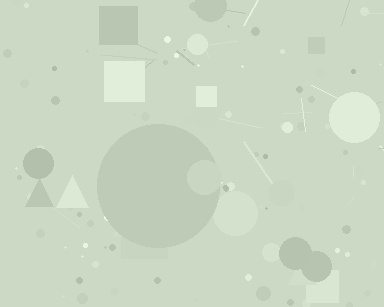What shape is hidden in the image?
A circle is hidden in the image.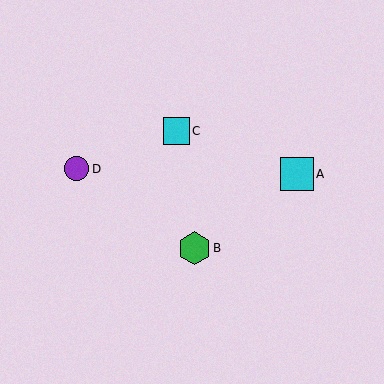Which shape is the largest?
The cyan square (labeled A) is the largest.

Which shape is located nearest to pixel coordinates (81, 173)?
The purple circle (labeled D) at (76, 169) is nearest to that location.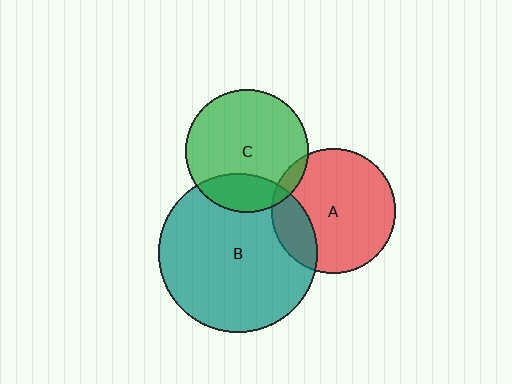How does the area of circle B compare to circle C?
Approximately 1.7 times.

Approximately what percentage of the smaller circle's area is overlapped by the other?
Approximately 20%.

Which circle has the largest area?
Circle B (teal).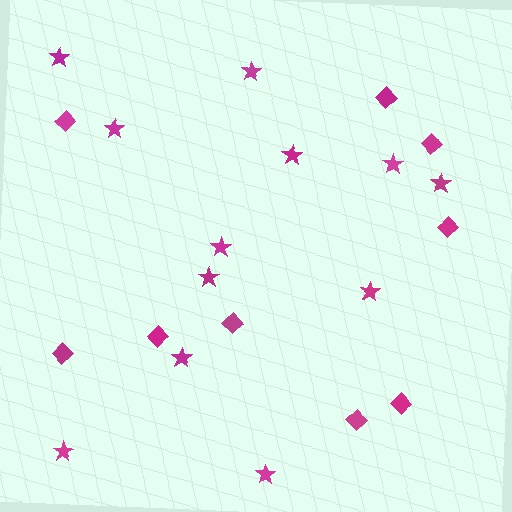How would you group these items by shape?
There are 2 groups: one group of diamonds (9) and one group of stars (12).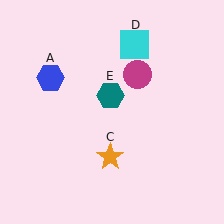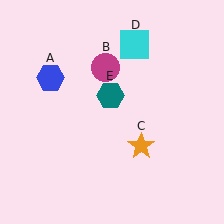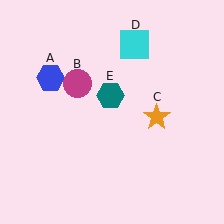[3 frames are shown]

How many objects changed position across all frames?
2 objects changed position: magenta circle (object B), orange star (object C).